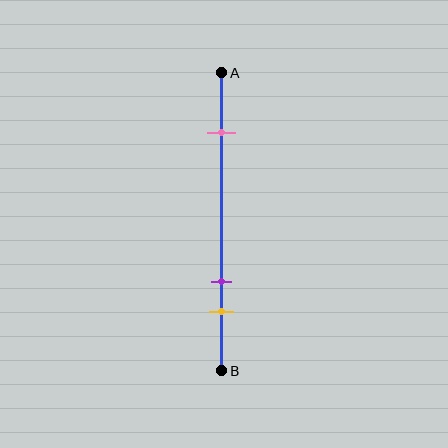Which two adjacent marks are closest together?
The purple and yellow marks are the closest adjacent pair.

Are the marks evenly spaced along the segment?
No, the marks are not evenly spaced.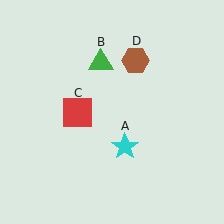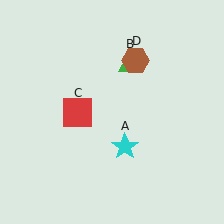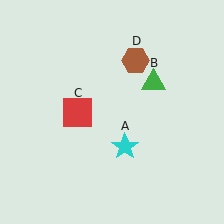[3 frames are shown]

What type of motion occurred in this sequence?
The green triangle (object B) rotated clockwise around the center of the scene.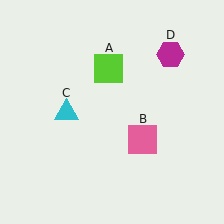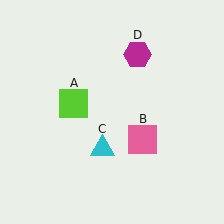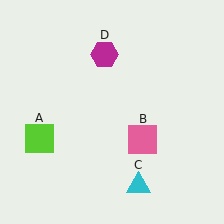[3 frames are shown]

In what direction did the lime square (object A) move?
The lime square (object A) moved down and to the left.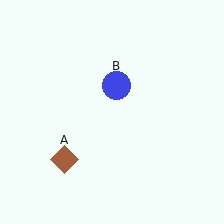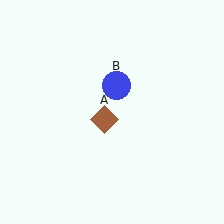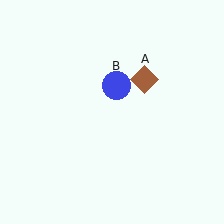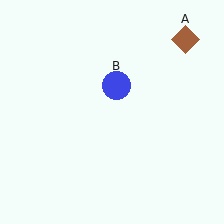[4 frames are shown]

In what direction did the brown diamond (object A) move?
The brown diamond (object A) moved up and to the right.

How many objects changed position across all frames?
1 object changed position: brown diamond (object A).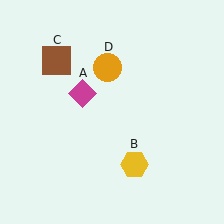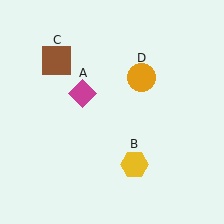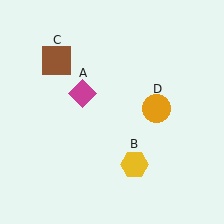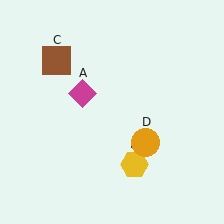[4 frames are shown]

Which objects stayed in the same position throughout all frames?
Magenta diamond (object A) and yellow hexagon (object B) and brown square (object C) remained stationary.